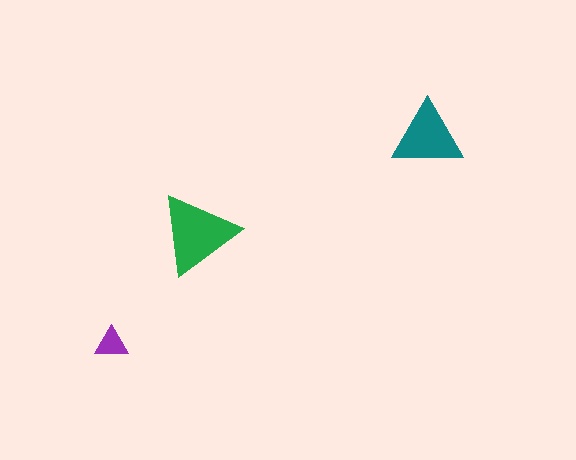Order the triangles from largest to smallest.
the green one, the teal one, the purple one.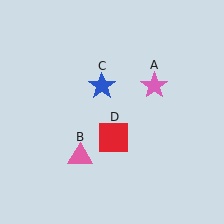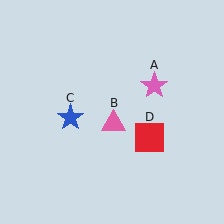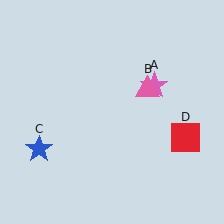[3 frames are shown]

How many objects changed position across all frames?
3 objects changed position: pink triangle (object B), blue star (object C), red square (object D).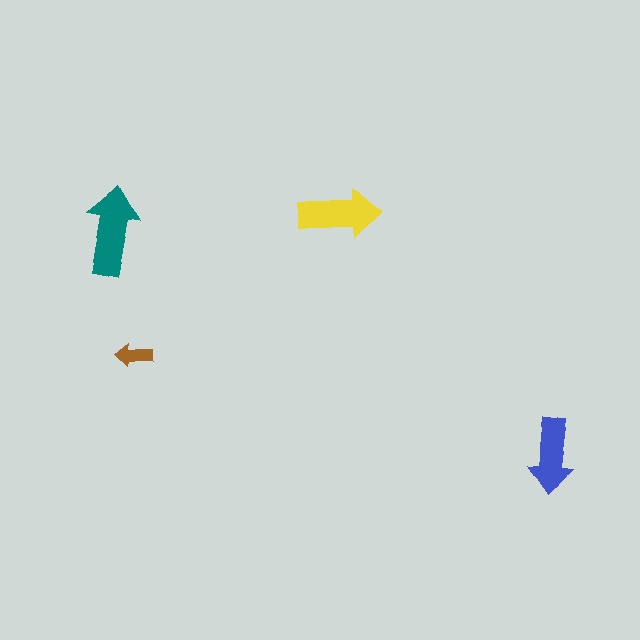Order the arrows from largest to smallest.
the teal one, the yellow one, the blue one, the brown one.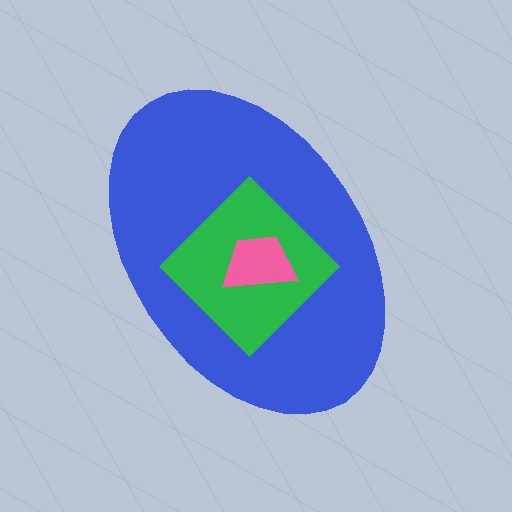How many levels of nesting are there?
3.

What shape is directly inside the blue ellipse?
The green diamond.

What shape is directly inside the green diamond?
The pink trapezoid.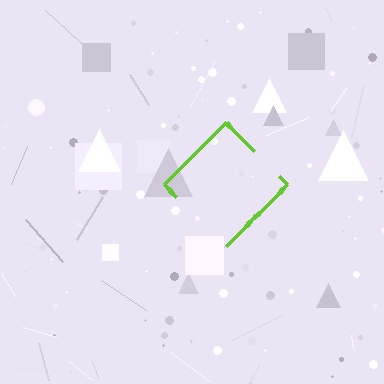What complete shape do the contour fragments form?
The contour fragments form a diamond.